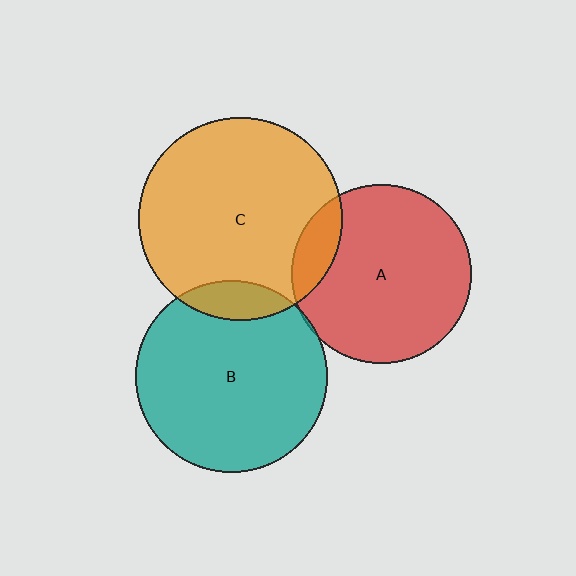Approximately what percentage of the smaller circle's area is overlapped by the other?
Approximately 5%.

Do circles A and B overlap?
Yes.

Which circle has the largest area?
Circle C (orange).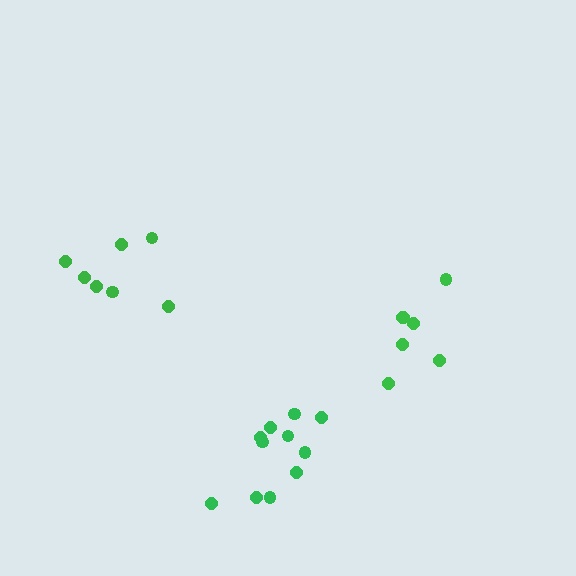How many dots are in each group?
Group 1: 7 dots, Group 2: 7 dots, Group 3: 11 dots (25 total).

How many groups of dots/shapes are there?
There are 3 groups.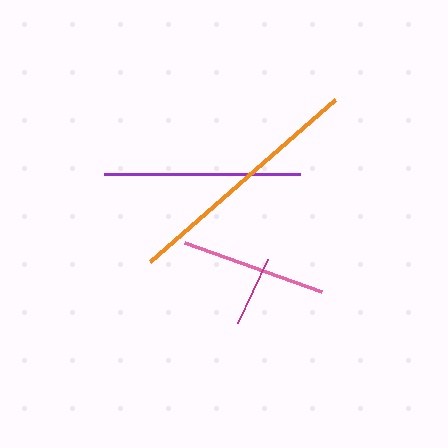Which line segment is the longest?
The orange line is the longest at approximately 246 pixels.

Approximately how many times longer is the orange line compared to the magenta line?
The orange line is approximately 3.5 times the length of the magenta line.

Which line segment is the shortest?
The magenta line is the shortest at approximately 71 pixels.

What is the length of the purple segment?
The purple segment is approximately 196 pixels long.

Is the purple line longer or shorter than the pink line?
The purple line is longer than the pink line.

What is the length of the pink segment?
The pink segment is approximately 145 pixels long.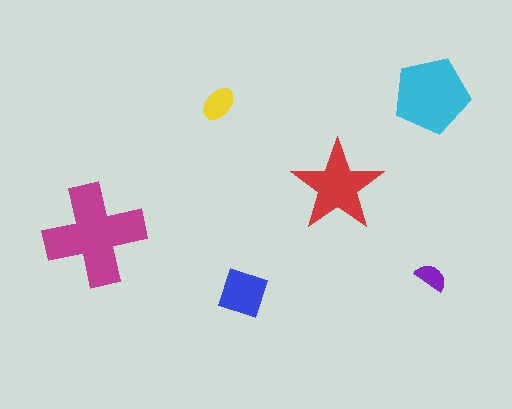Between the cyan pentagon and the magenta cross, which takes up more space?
The magenta cross.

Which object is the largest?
The magenta cross.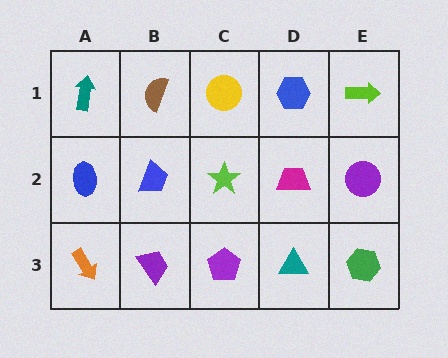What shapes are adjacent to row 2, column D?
A blue hexagon (row 1, column D), a teal triangle (row 3, column D), a lime star (row 2, column C), a purple circle (row 2, column E).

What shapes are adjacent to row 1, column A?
A blue ellipse (row 2, column A), a brown semicircle (row 1, column B).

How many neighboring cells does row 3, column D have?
3.